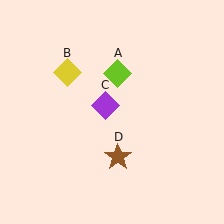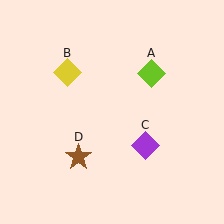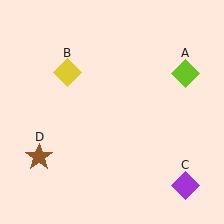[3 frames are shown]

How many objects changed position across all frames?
3 objects changed position: lime diamond (object A), purple diamond (object C), brown star (object D).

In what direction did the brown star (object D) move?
The brown star (object D) moved left.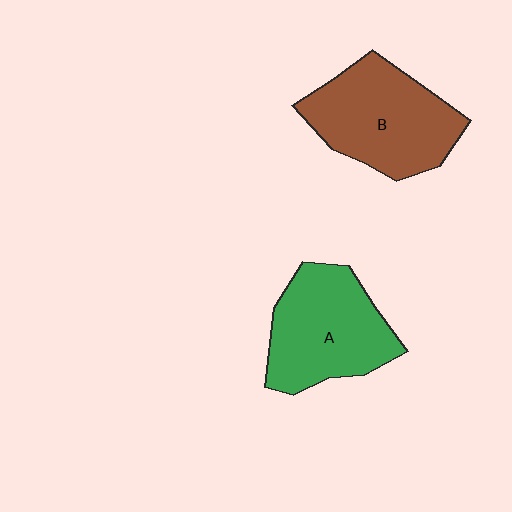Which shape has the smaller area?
Shape A (green).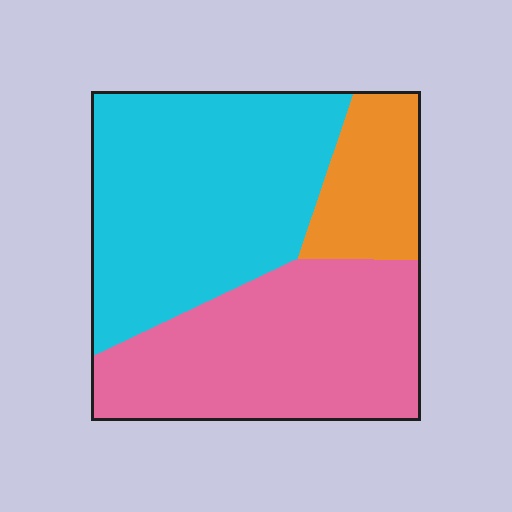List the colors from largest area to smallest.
From largest to smallest: cyan, pink, orange.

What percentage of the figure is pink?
Pink covers 40% of the figure.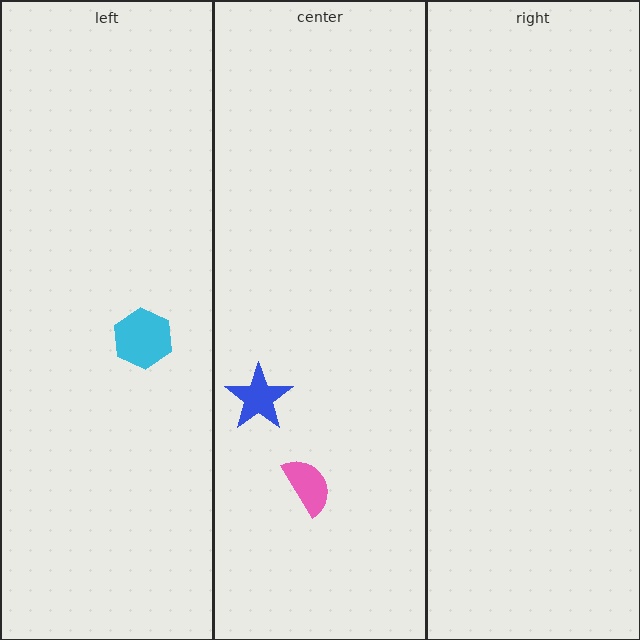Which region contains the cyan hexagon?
The left region.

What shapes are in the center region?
The blue star, the pink semicircle.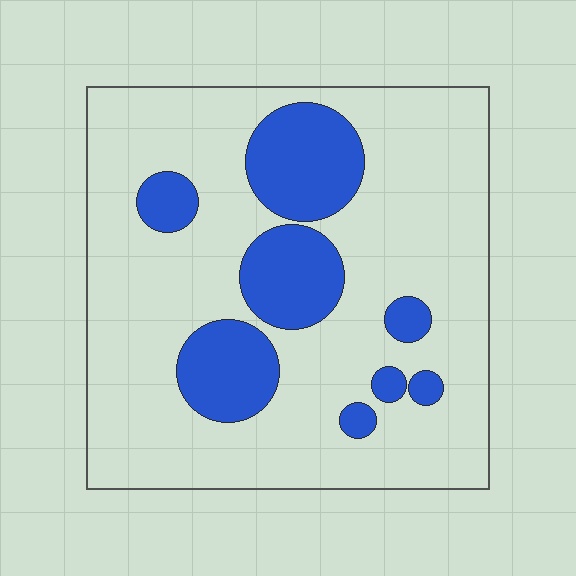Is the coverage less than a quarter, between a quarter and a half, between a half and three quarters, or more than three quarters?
Less than a quarter.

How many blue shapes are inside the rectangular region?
8.